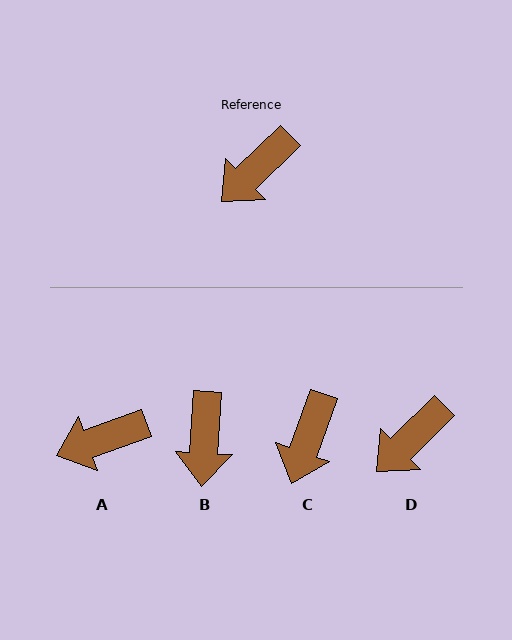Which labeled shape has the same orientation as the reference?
D.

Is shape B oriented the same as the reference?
No, it is off by about 42 degrees.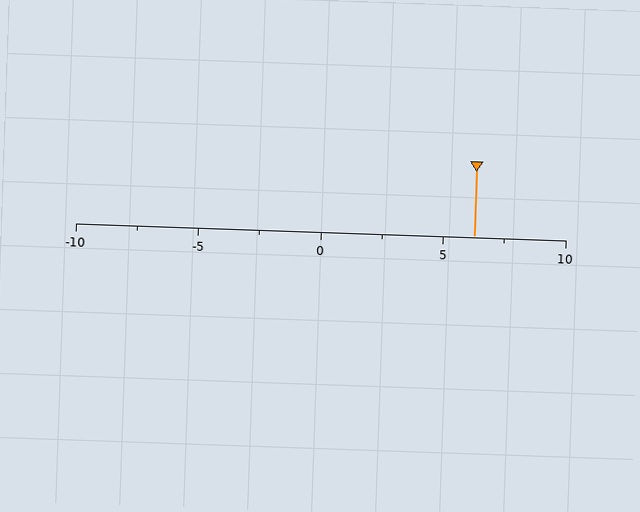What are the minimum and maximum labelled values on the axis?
The axis runs from -10 to 10.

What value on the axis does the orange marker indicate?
The marker indicates approximately 6.2.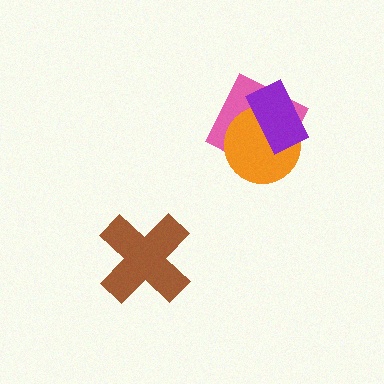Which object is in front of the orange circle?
The purple rectangle is in front of the orange circle.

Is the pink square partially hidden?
Yes, it is partially covered by another shape.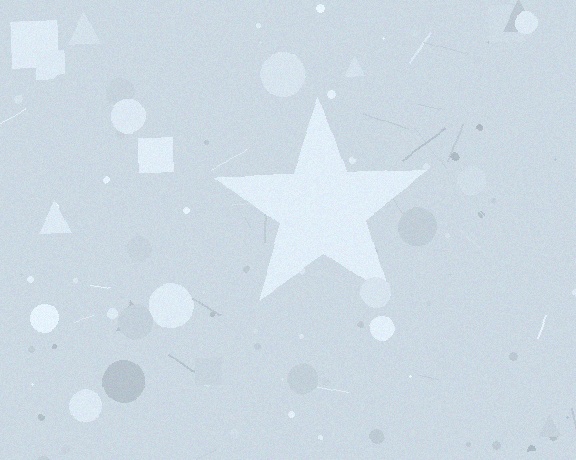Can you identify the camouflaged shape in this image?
The camouflaged shape is a star.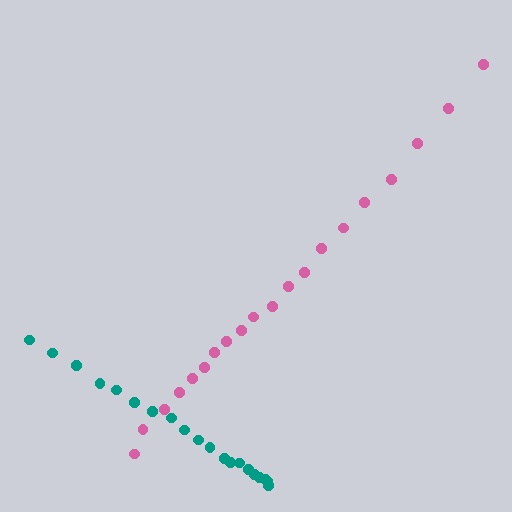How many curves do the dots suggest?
There are 2 distinct paths.